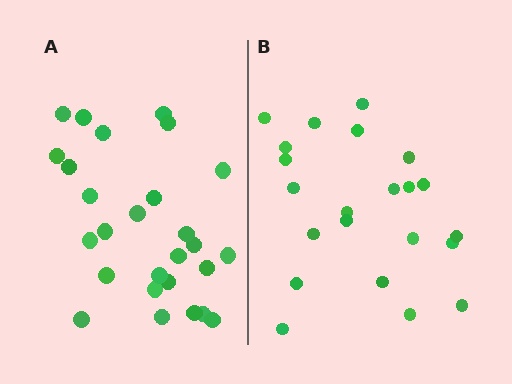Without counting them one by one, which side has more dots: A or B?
Region A (the left region) has more dots.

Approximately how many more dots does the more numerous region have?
Region A has about 5 more dots than region B.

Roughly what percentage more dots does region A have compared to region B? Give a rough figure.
About 25% more.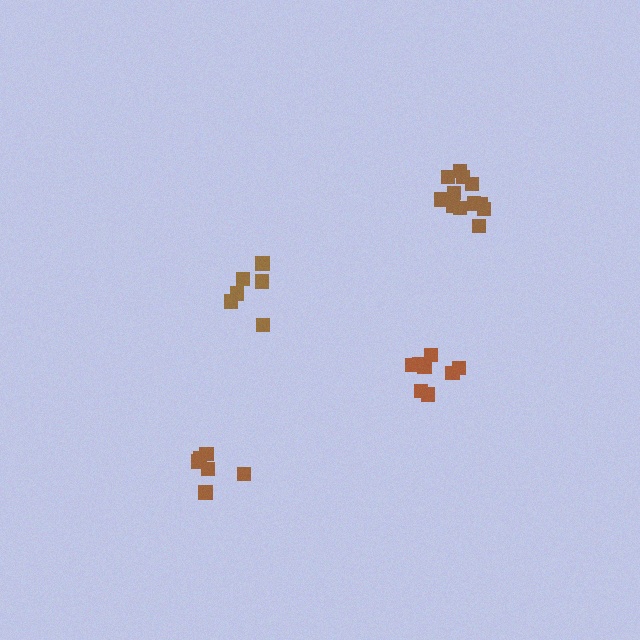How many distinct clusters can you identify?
There are 4 distinct clusters.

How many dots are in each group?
Group 1: 12 dots, Group 2: 8 dots, Group 3: 6 dots, Group 4: 7 dots (33 total).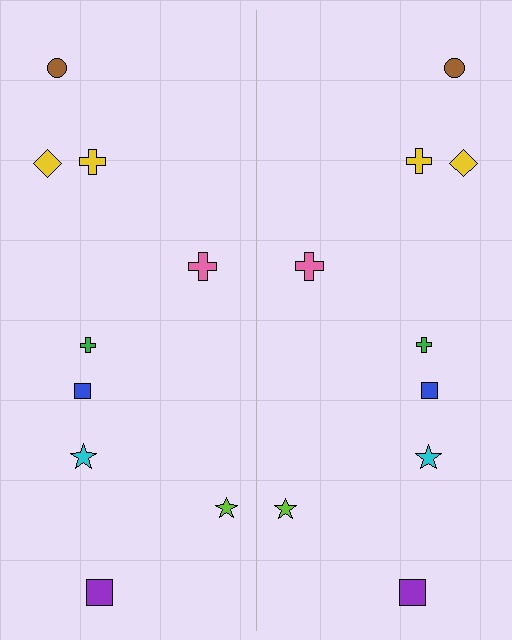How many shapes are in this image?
There are 18 shapes in this image.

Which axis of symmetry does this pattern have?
The pattern has a vertical axis of symmetry running through the center of the image.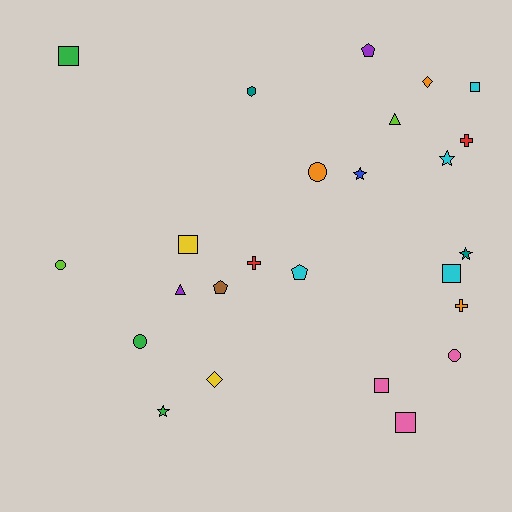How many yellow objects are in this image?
There are 2 yellow objects.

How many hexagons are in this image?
There is 1 hexagon.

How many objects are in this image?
There are 25 objects.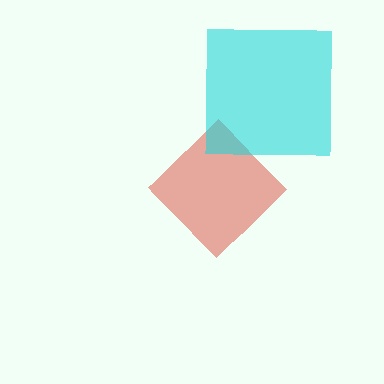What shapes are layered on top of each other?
The layered shapes are: a red diamond, a cyan square.